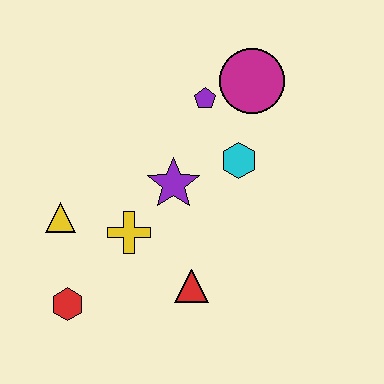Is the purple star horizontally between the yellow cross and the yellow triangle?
No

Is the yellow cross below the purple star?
Yes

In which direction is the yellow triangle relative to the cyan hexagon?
The yellow triangle is to the left of the cyan hexagon.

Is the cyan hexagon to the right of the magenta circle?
No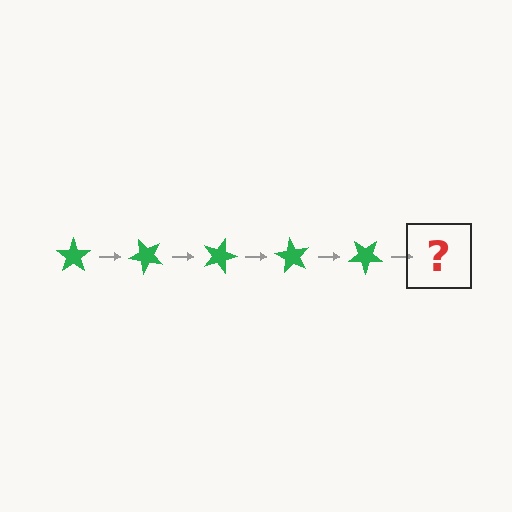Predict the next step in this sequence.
The next step is a green star rotated 225 degrees.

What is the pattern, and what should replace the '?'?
The pattern is that the star rotates 45 degrees each step. The '?' should be a green star rotated 225 degrees.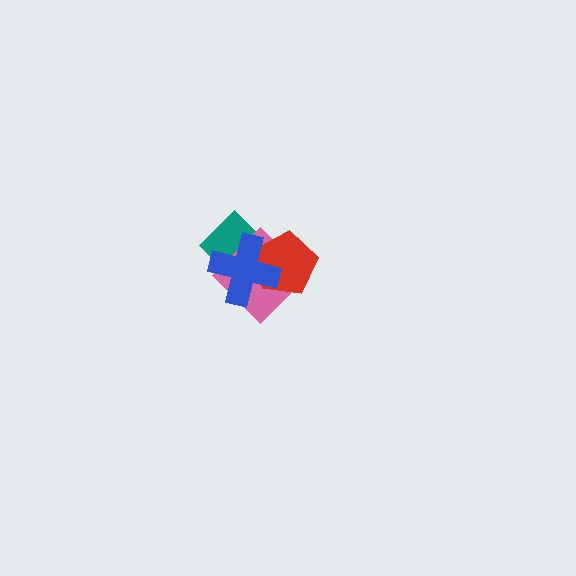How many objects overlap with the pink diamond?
3 objects overlap with the pink diamond.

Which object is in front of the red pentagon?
The blue cross is in front of the red pentagon.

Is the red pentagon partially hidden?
Yes, it is partially covered by another shape.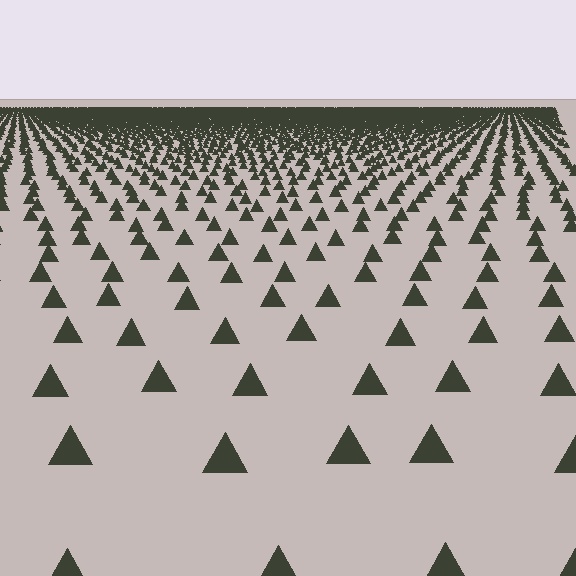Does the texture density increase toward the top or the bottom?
Density increases toward the top.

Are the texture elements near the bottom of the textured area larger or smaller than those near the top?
Larger. Near the bottom, elements are closer to the viewer and appear at a bigger on-screen size.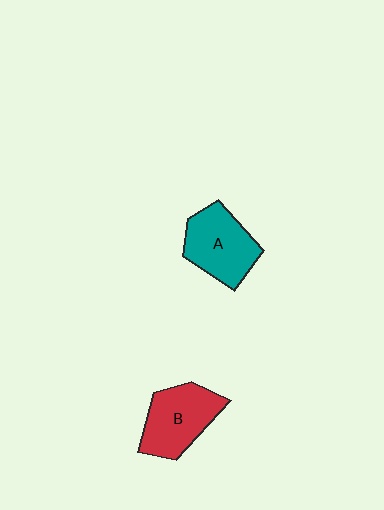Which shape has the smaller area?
Shape A (teal).